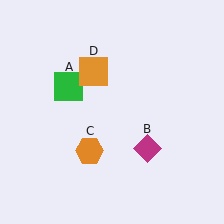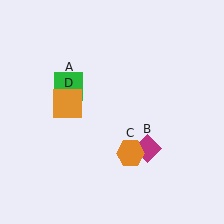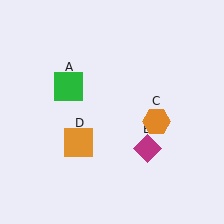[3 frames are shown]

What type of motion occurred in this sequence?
The orange hexagon (object C), orange square (object D) rotated counterclockwise around the center of the scene.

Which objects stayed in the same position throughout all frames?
Green square (object A) and magenta diamond (object B) remained stationary.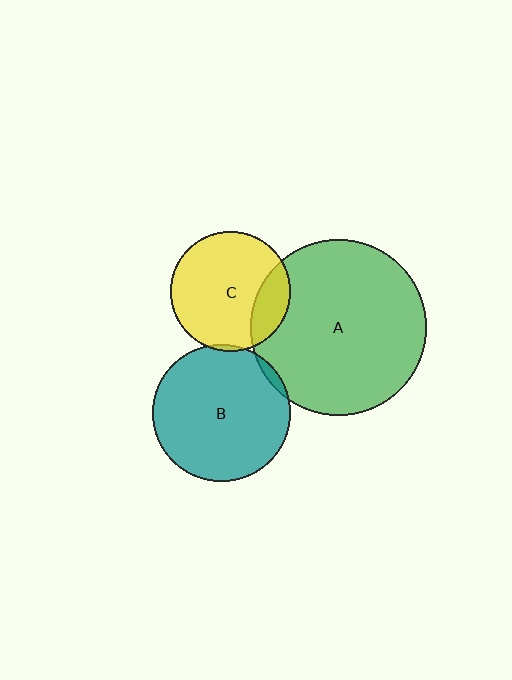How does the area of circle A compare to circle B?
Approximately 1.6 times.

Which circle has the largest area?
Circle A (green).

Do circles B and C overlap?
Yes.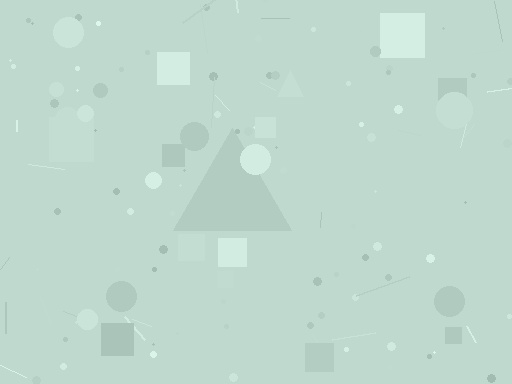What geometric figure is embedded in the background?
A triangle is embedded in the background.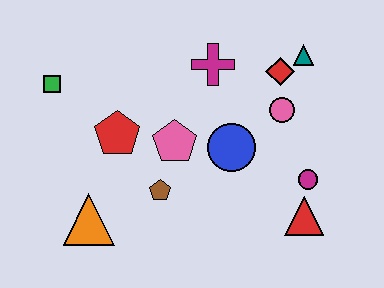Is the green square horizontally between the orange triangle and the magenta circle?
No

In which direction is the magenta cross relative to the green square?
The magenta cross is to the right of the green square.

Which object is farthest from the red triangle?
The green square is farthest from the red triangle.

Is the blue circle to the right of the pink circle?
No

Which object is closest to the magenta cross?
The red diamond is closest to the magenta cross.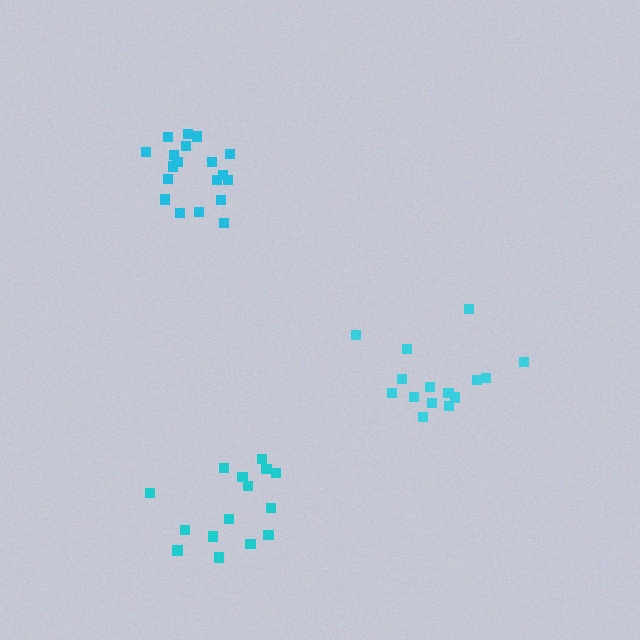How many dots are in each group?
Group 1: 15 dots, Group 2: 20 dots, Group 3: 15 dots (50 total).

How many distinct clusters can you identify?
There are 3 distinct clusters.